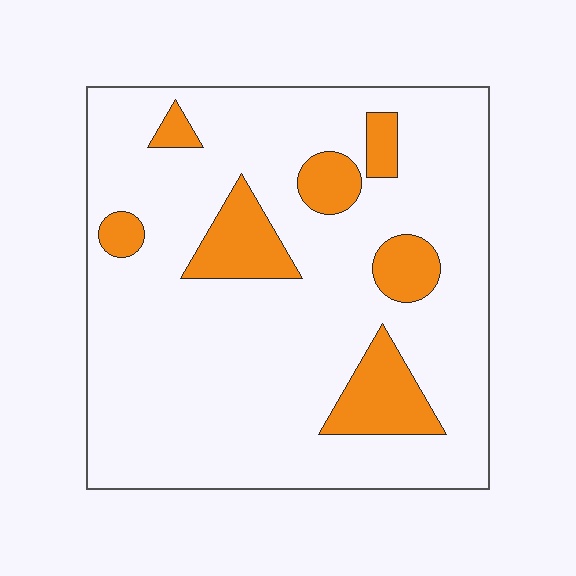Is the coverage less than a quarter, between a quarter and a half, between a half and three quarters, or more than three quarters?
Less than a quarter.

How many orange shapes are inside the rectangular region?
7.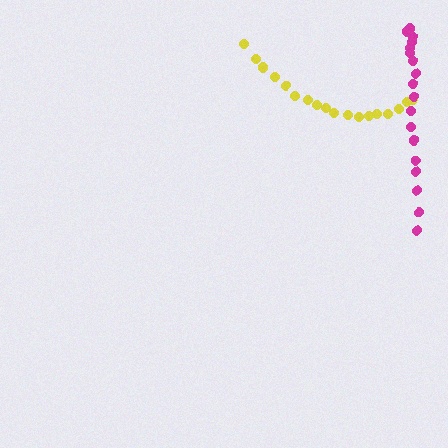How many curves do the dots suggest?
There are 2 distinct paths.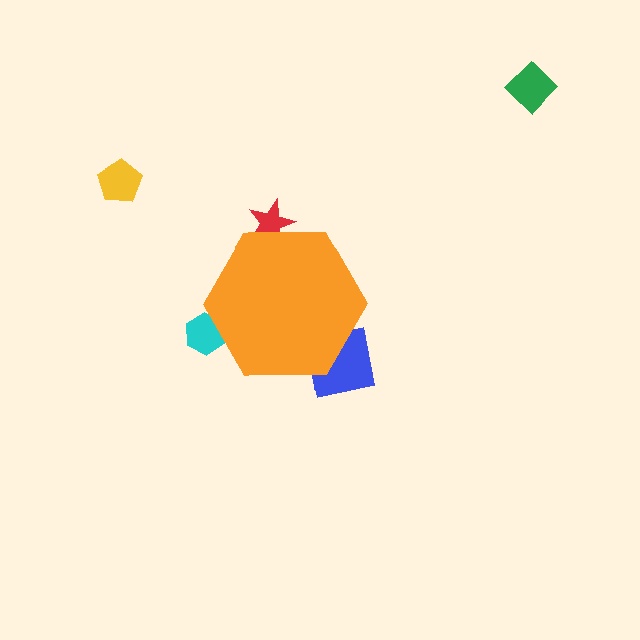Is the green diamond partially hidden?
No, the green diamond is fully visible.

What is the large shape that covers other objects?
An orange hexagon.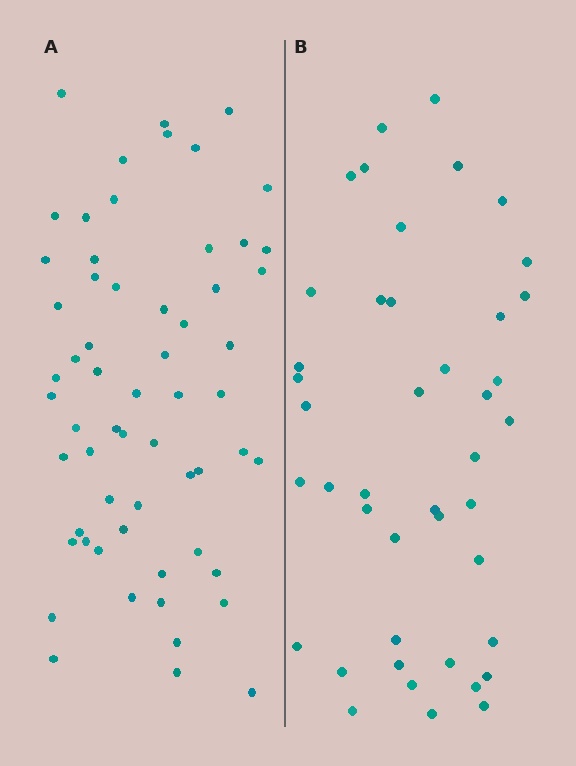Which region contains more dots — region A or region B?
Region A (the left region) has more dots.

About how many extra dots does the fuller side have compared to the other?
Region A has approximately 15 more dots than region B.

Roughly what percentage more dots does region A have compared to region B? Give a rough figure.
About 40% more.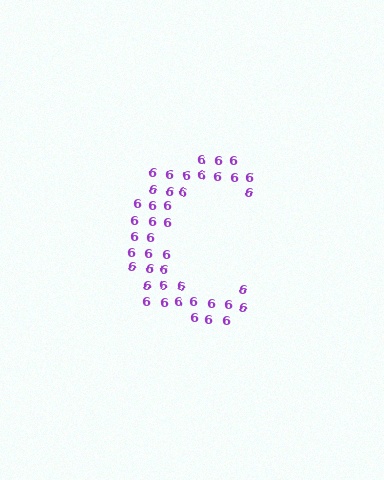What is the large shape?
The large shape is the letter C.